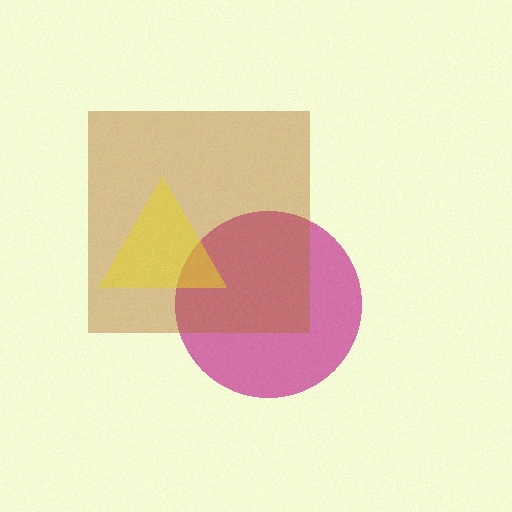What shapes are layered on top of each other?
The layered shapes are: a magenta circle, a brown square, a yellow triangle.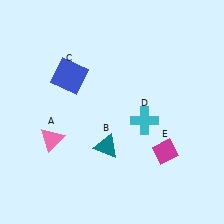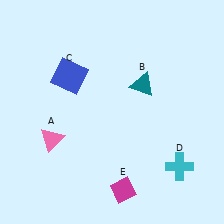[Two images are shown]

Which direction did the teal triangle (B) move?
The teal triangle (B) moved up.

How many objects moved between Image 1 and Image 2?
3 objects moved between the two images.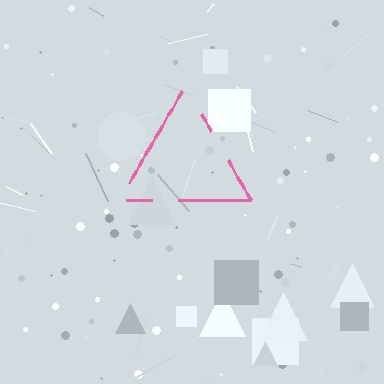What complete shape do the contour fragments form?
The contour fragments form a triangle.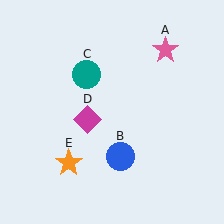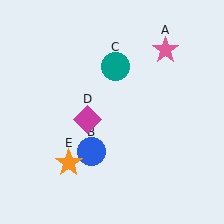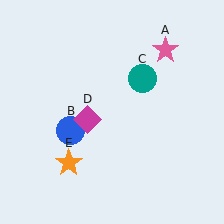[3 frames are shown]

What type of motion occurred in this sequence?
The blue circle (object B), teal circle (object C) rotated clockwise around the center of the scene.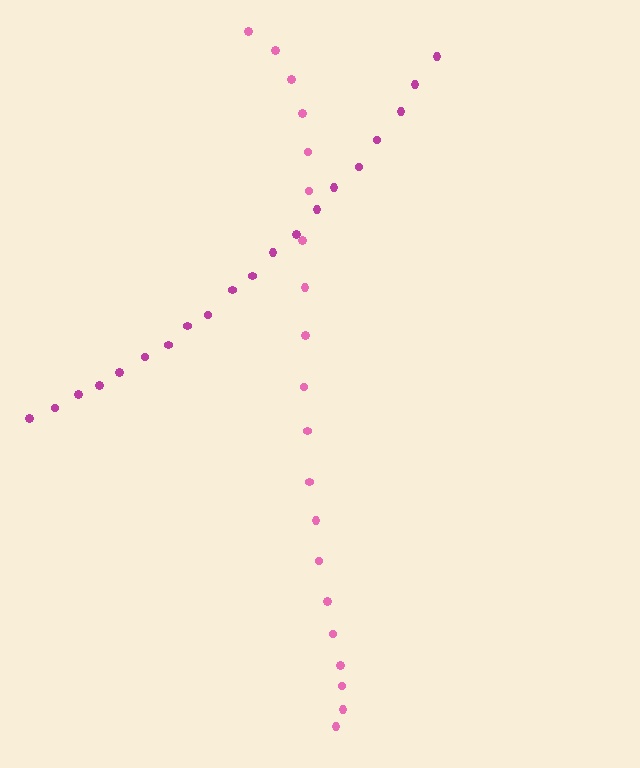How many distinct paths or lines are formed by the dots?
There are 2 distinct paths.